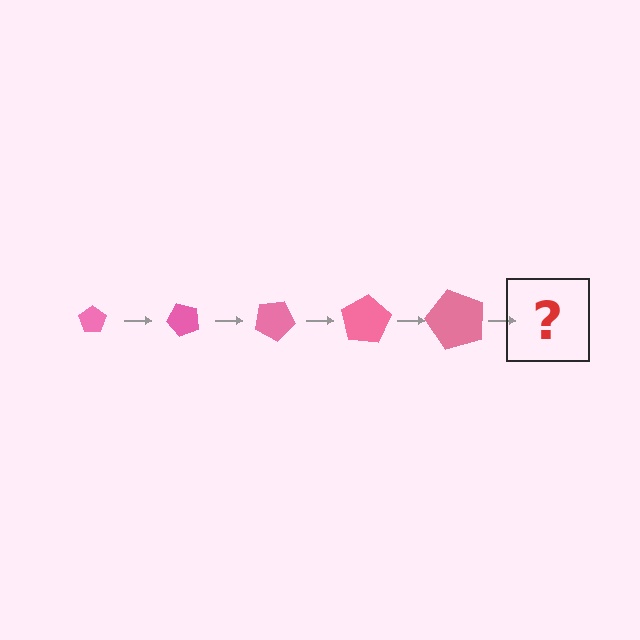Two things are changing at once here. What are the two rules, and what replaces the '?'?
The two rules are that the pentagon grows larger each step and it rotates 50 degrees each step. The '?' should be a pentagon, larger than the previous one and rotated 250 degrees from the start.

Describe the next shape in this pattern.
It should be a pentagon, larger than the previous one and rotated 250 degrees from the start.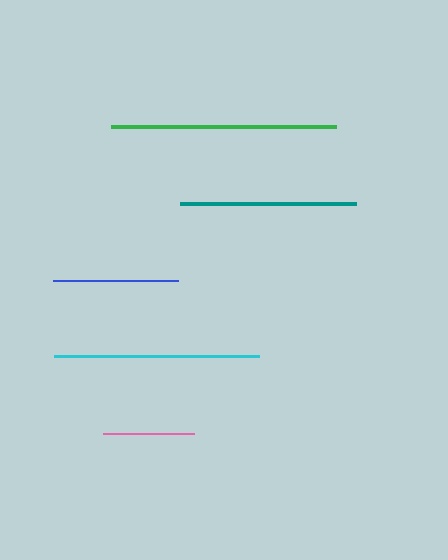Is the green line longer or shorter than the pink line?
The green line is longer than the pink line.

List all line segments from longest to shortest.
From longest to shortest: green, cyan, teal, blue, pink.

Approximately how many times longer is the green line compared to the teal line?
The green line is approximately 1.3 times the length of the teal line.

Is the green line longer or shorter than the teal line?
The green line is longer than the teal line.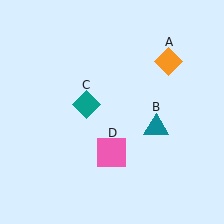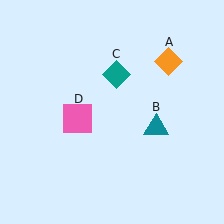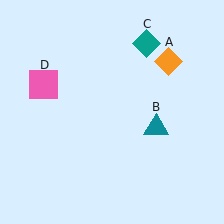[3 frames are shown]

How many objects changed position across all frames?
2 objects changed position: teal diamond (object C), pink square (object D).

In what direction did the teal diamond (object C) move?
The teal diamond (object C) moved up and to the right.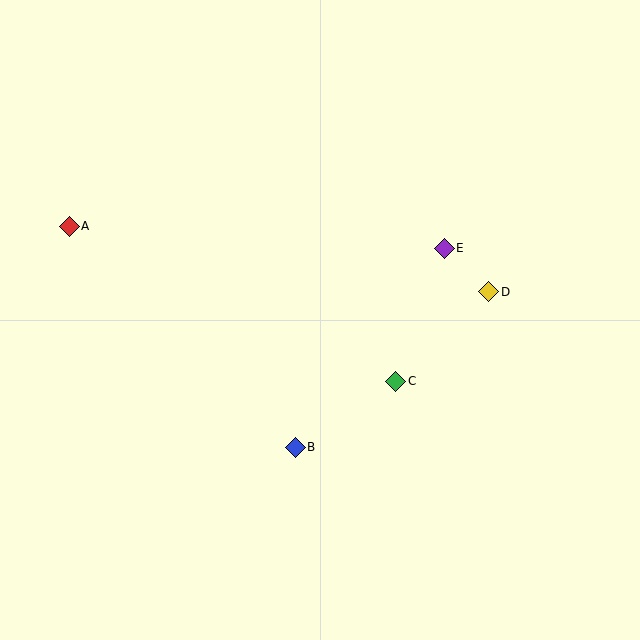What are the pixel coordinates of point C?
Point C is at (396, 381).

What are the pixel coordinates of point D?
Point D is at (489, 292).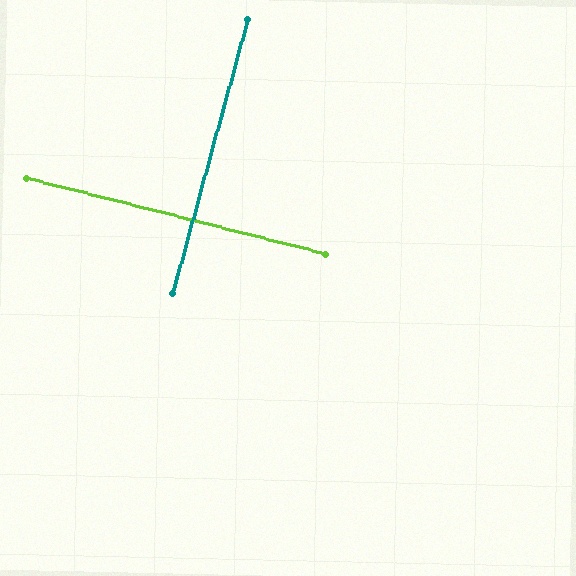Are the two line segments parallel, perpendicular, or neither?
Perpendicular — they meet at approximately 89°.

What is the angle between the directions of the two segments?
Approximately 89 degrees.